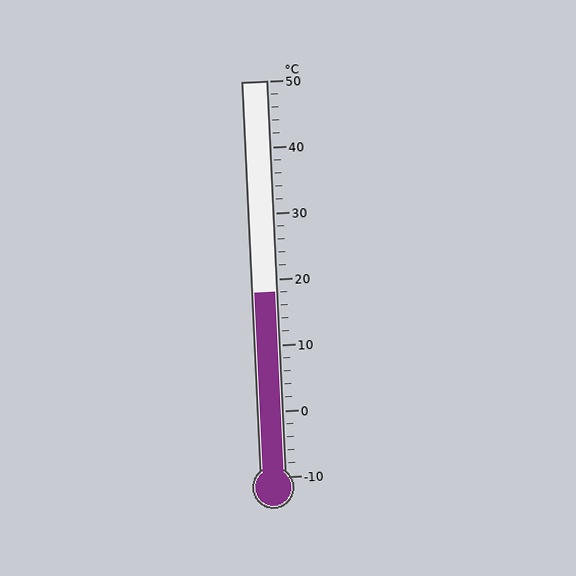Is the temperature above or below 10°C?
The temperature is above 10°C.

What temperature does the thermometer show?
The thermometer shows approximately 18°C.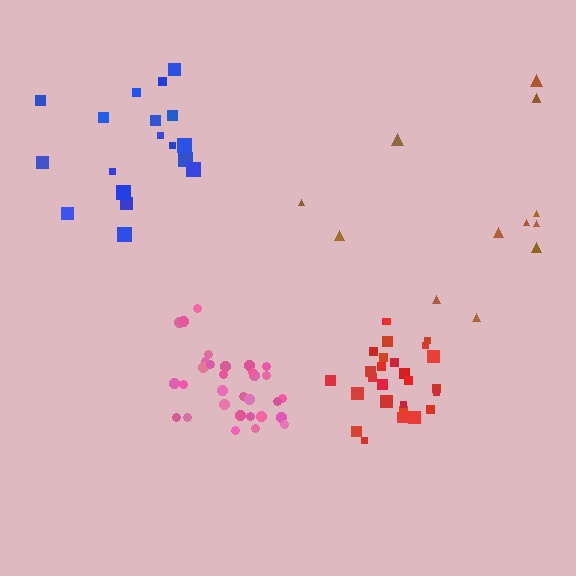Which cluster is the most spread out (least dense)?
Brown.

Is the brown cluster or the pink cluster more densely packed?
Pink.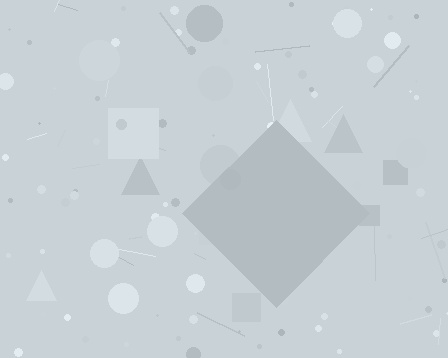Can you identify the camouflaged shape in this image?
The camouflaged shape is a diamond.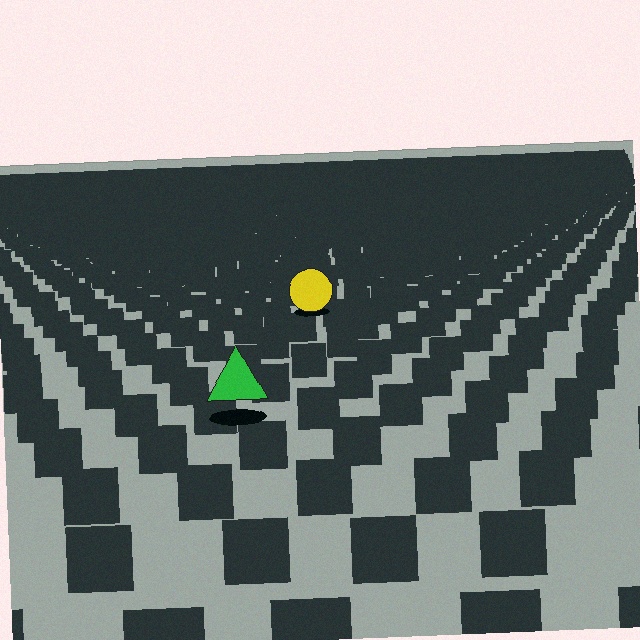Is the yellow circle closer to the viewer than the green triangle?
No. The green triangle is closer — you can tell from the texture gradient: the ground texture is coarser near it.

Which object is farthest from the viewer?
The yellow circle is farthest from the viewer. It appears smaller and the ground texture around it is denser.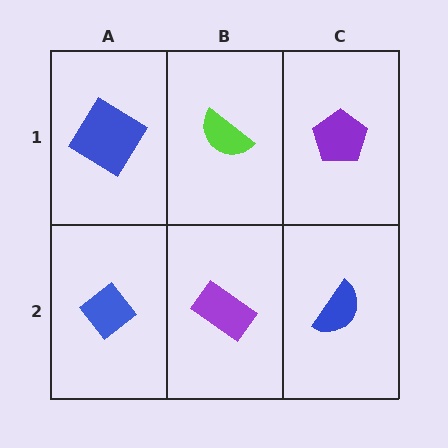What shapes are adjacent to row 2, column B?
A lime semicircle (row 1, column B), a blue diamond (row 2, column A), a blue semicircle (row 2, column C).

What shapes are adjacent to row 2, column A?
A blue diamond (row 1, column A), a purple rectangle (row 2, column B).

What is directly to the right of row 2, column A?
A purple rectangle.